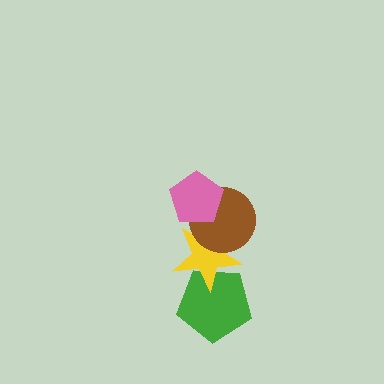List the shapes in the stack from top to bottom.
From top to bottom: the pink pentagon, the brown circle, the yellow star, the green pentagon.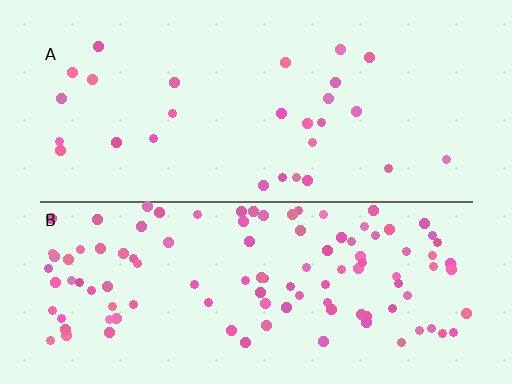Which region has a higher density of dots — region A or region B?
B (the bottom).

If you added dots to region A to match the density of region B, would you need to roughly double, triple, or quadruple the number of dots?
Approximately quadruple.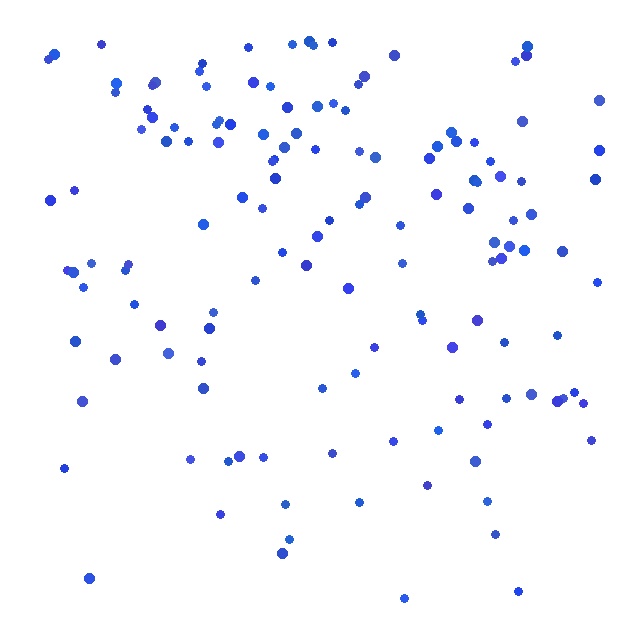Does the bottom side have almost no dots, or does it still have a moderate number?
Still a moderate number, just noticeably fewer than the top.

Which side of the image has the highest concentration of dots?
The top.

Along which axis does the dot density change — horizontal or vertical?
Vertical.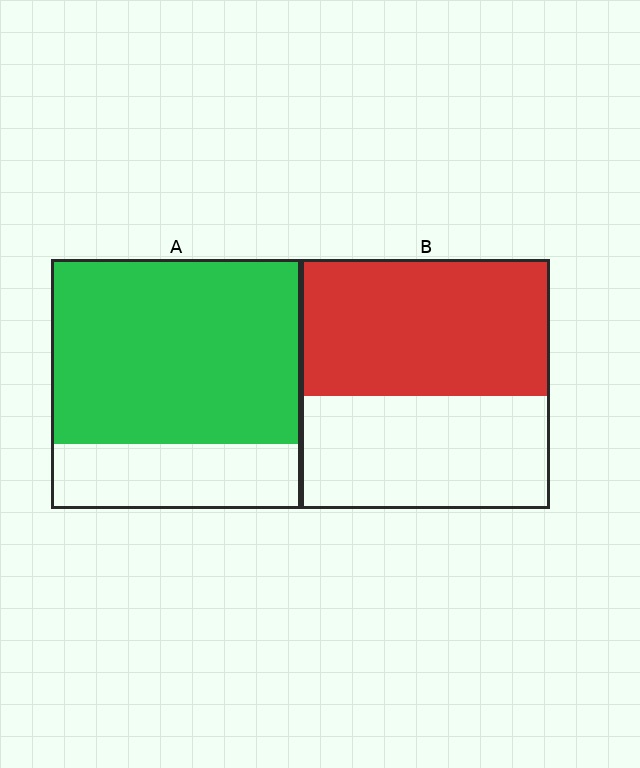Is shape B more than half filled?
Yes.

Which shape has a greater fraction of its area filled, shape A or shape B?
Shape A.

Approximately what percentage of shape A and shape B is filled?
A is approximately 75% and B is approximately 55%.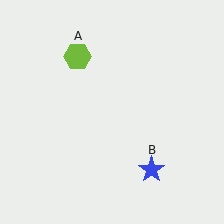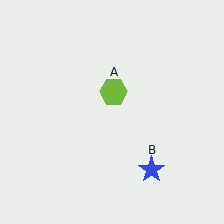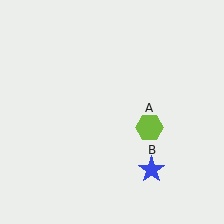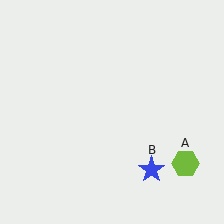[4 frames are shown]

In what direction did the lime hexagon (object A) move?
The lime hexagon (object A) moved down and to the right.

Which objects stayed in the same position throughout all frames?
Blue star (object B) remained stationary.